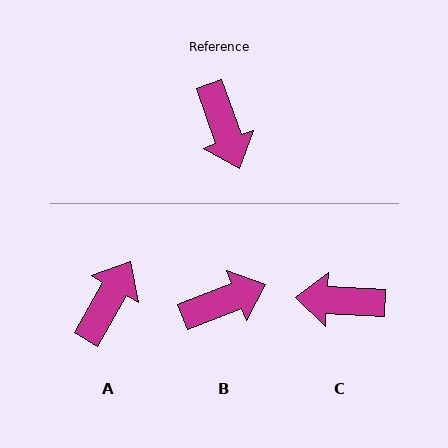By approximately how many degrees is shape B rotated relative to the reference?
Approximately 92 degrees counter-clockwise.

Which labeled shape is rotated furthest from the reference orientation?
A, about 131 degrees away.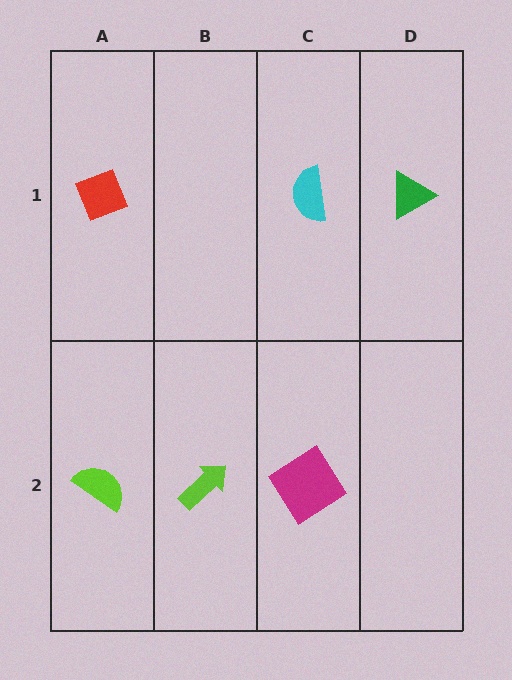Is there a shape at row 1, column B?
No, that cell is empty.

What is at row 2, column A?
A lime semicircle.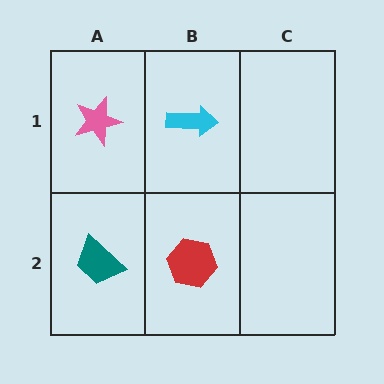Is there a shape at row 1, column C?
No, that cell is empty.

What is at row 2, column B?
A red hexagon.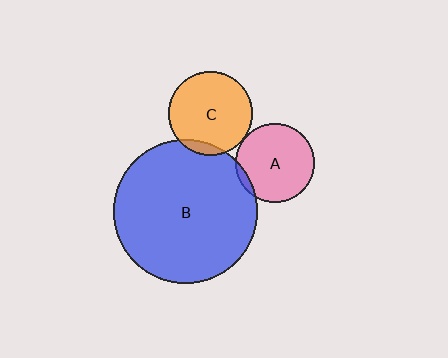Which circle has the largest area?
Circle B (blue).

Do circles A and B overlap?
Yes.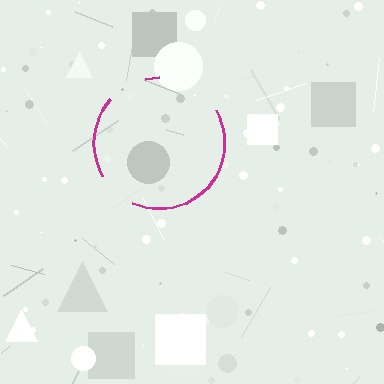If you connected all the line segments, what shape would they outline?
They would outline a circle.